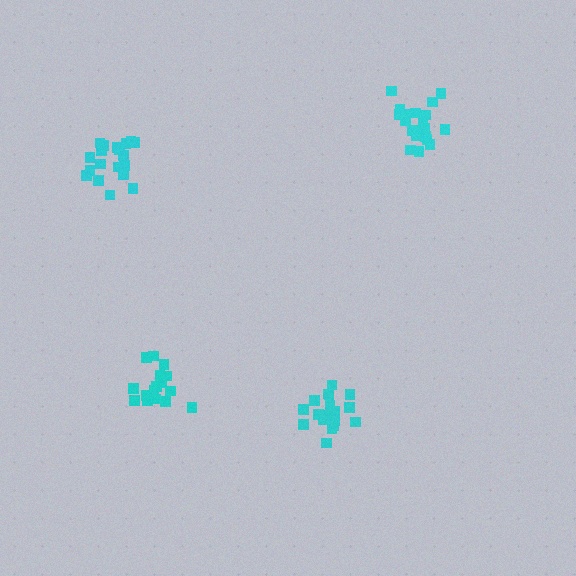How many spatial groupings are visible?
There are 4 spatial groupings.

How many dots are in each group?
Group 1: 21 dots, Group 2: 18 dots, Group 3: 19 dots, Group 4: 18 dots (76 total).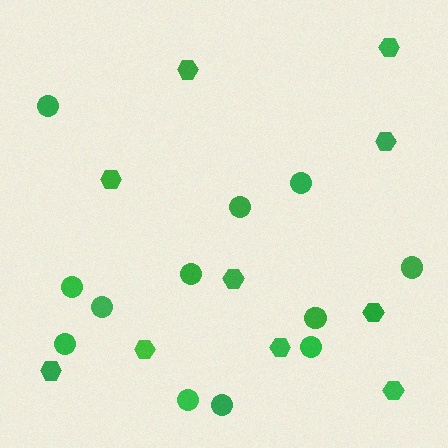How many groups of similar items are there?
There are 2 groups: one group of circles (12) and one group of hexagons (10).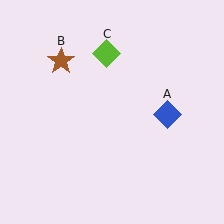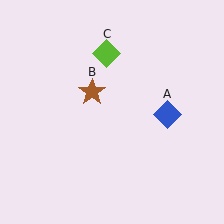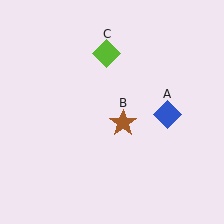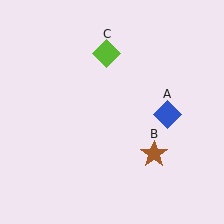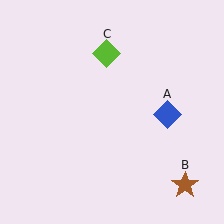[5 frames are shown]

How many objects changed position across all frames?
1 object changed position: brown star (object B).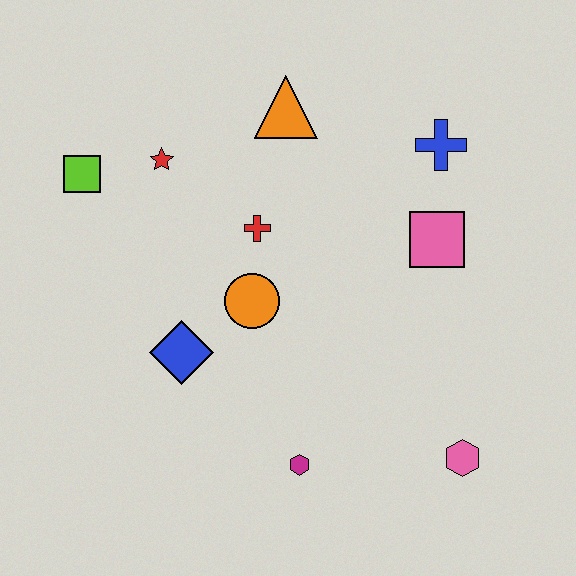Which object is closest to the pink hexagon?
The magenta hexagon is closest to the pink hexagon.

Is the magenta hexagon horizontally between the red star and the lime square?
No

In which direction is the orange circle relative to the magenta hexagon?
The orange circle is above the magenta hexagon.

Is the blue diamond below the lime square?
Yes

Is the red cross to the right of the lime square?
Yes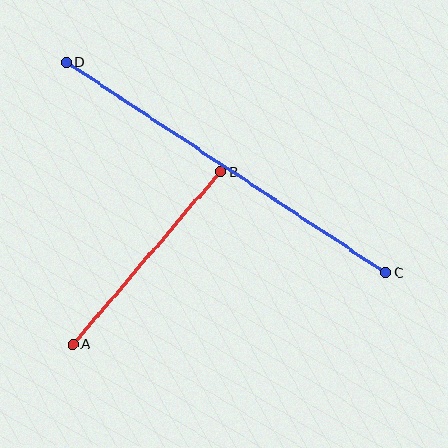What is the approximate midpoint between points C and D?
The midpoint is at approximately (226, 167) pixels.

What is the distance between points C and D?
The distance is approximately 383 pixels.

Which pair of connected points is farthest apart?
Points C and D are farthest apart.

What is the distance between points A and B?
The distance is approximately 227 pixels.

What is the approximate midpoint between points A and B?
The midpoint is at approximately (147, 258) pixels.